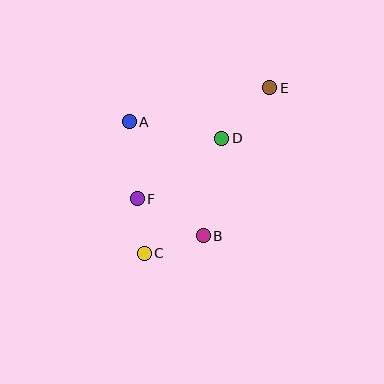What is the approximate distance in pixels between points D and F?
The distance between D and F is approximately 104 pixels.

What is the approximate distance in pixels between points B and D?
The distance between B and D is approximately 99 pixels.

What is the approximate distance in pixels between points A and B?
The distance between A and B is approximately 136 pixels.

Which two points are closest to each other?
Points C and F are closest to each other.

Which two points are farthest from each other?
Points C and E are farthest from each other.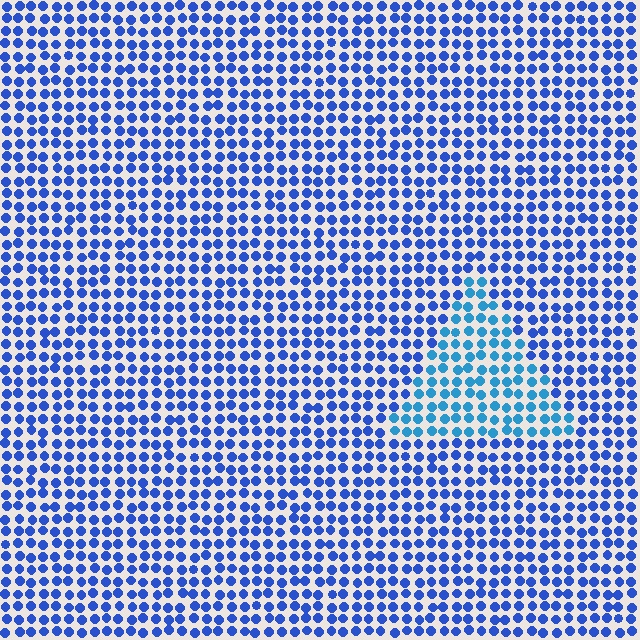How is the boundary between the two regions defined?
The boundary is defined purely by a slight shift in hue (about 26 degrees). Spacing, size, and orientation are identical on both sides.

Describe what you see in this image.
The image is filled with small blue elements in a uniform arrangement. A triangle-shaped region is visible where the elements are tinted to a slightly different hue, forming a subtle color boundary.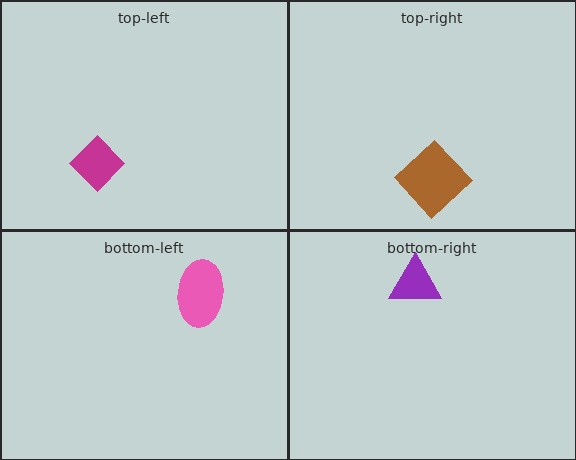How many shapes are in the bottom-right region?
1.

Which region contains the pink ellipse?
The bottom-left region.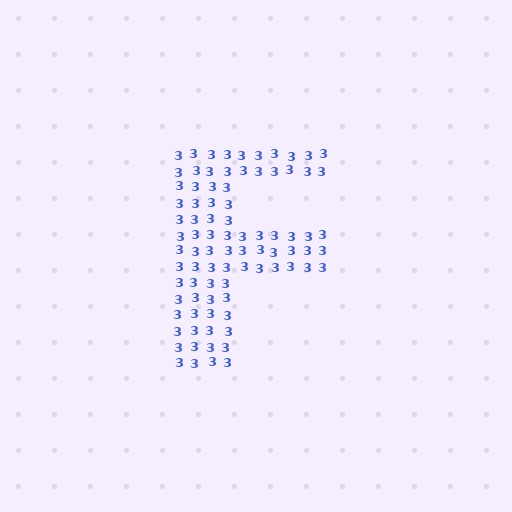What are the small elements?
The small elements are digit 3's.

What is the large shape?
The large shape is the letter F.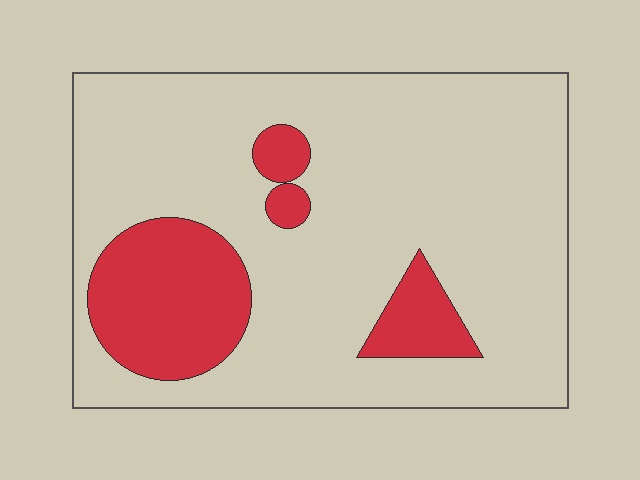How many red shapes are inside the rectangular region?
4.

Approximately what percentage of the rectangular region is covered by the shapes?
Approximately 20%.